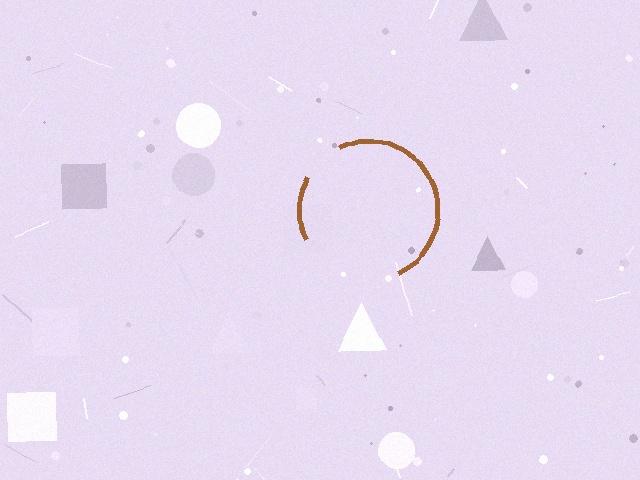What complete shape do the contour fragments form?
The contour fragments form a circle.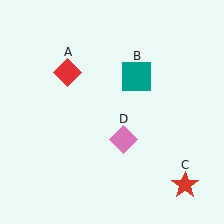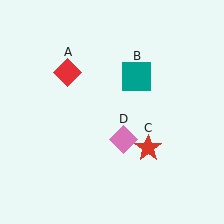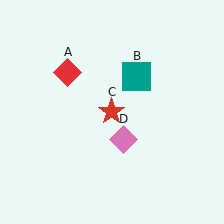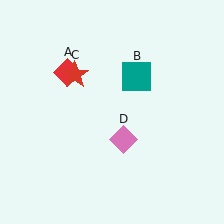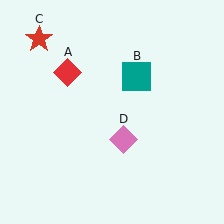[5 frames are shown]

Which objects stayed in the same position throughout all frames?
Red diamond (object A) and teal square (object B) and pink diamond (object D) remained stationary.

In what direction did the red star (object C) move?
The red star (object C) moved up and to the left.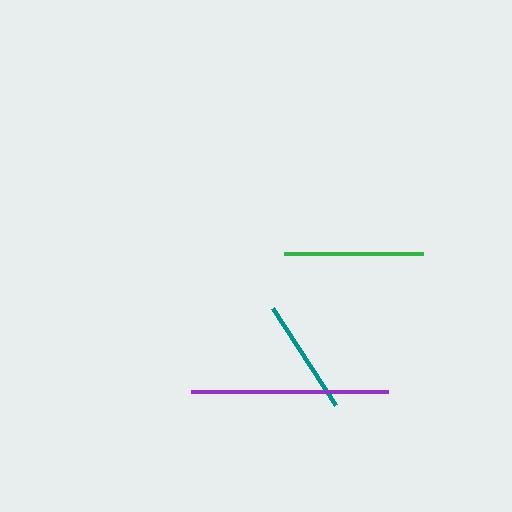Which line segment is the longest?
The purple line is the longest at approximately 197 pixels.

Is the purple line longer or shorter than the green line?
The purple line is longer than the green line.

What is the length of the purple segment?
The purple segment is approximately 197 pixels long.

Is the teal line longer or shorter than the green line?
The green line is longer than the teal line.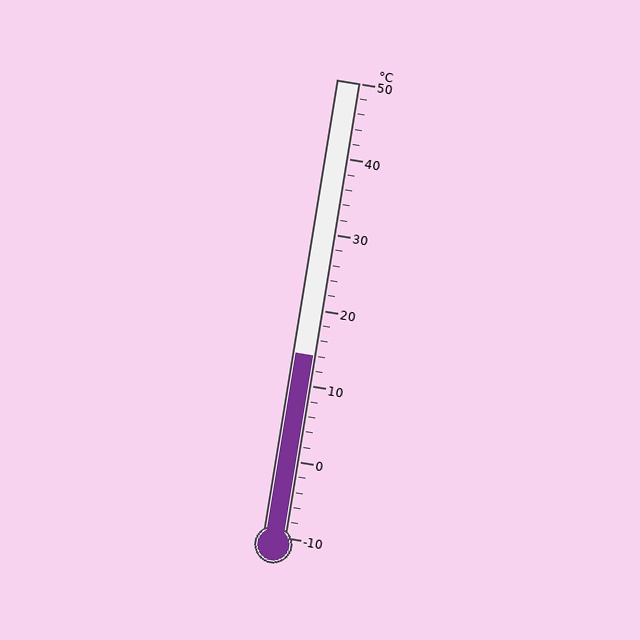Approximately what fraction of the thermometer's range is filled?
The thermometer is filled to approximately 40% of its range.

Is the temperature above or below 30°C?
The temperature is below 30°C.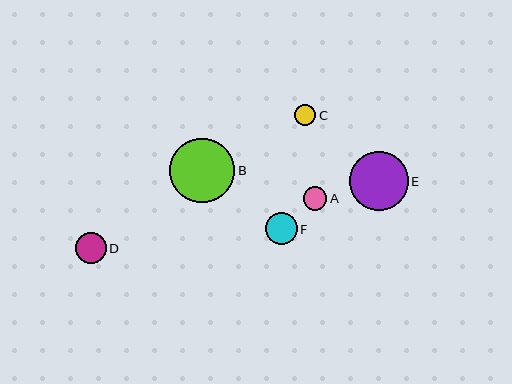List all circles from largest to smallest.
From largest to smallest: B, E, F, D, A, C.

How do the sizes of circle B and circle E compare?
Circle B and circle E are approximately the same size.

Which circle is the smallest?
Circle C is the smallest with a size of approximately 21 pixels.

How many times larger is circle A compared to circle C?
Circle A is approximately 1.1 times the size of circle C.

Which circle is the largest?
Circle B is the largest with a size of approximately 65 pixels.